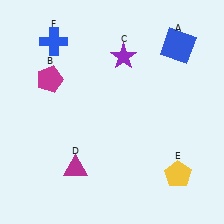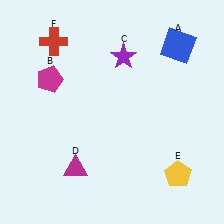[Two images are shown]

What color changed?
The cross (F) changed from blue in Image 1 to red in Image 2.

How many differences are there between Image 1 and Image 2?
There is 1 difference between the two images.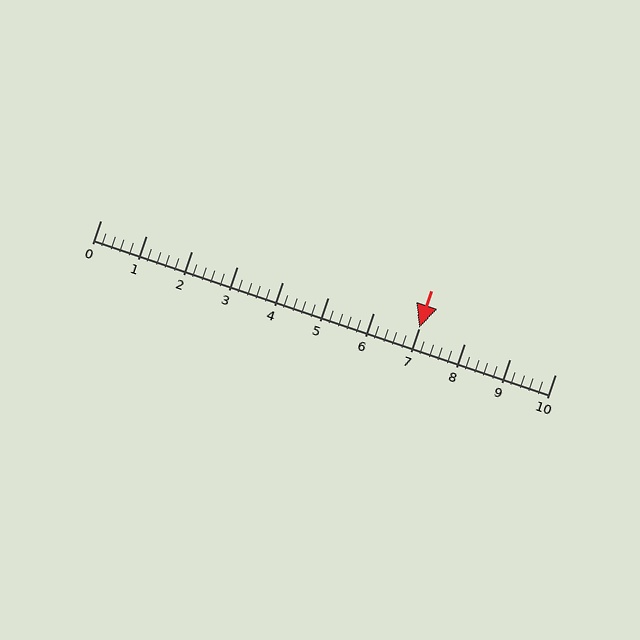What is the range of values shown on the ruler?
The ruler shows values from 0 to 10.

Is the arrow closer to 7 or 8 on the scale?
The arrow is closer to 7.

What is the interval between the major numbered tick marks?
The major tick marks are spaced 1 units apart.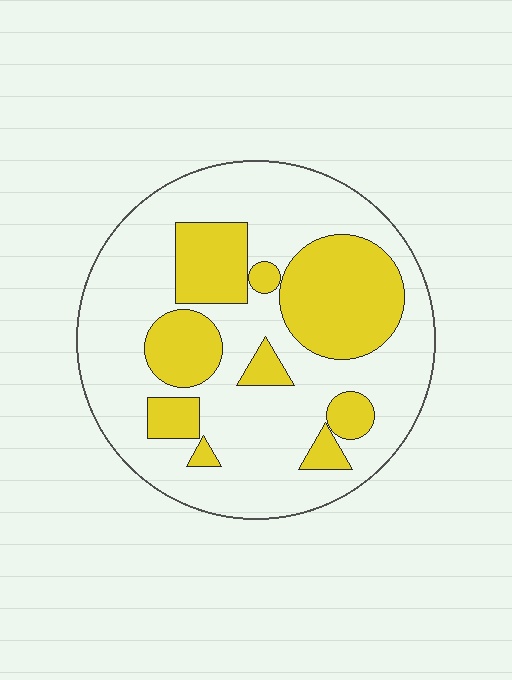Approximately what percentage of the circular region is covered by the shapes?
Approximately 30%.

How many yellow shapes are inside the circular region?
9.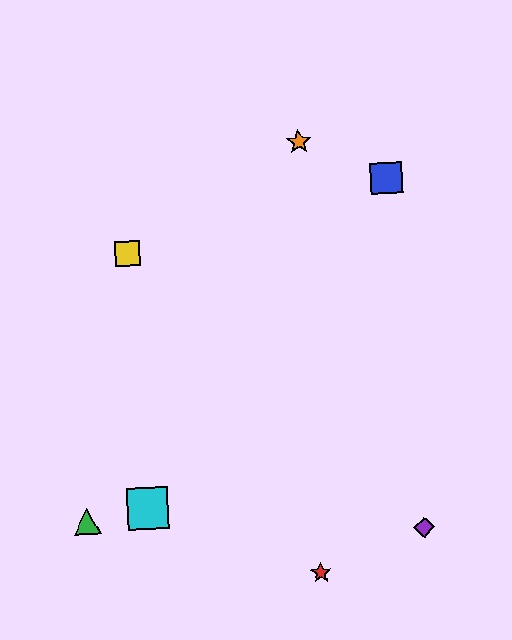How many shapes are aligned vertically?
2 shapes (the red star, the orange star) are aligned vertically.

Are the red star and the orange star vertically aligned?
Yes, both are at x≈321.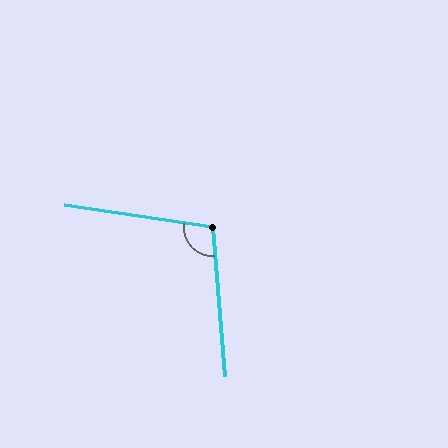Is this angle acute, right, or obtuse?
It is obtuse.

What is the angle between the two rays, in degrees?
Approximately 103 degrees.